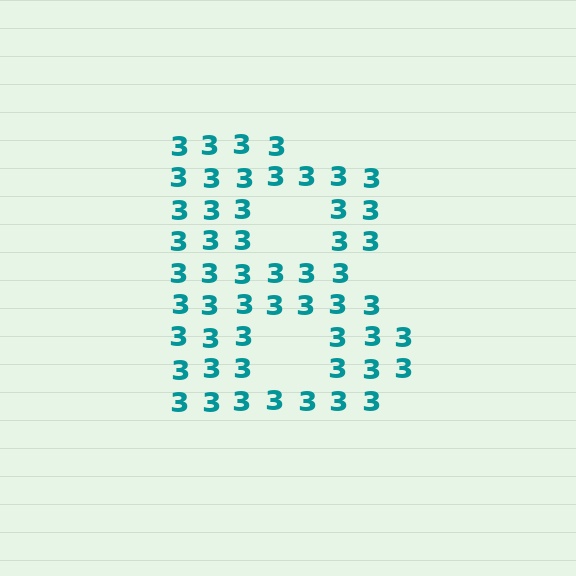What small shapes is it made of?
It is made of small digit 3's.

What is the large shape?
The large shape is the letter B.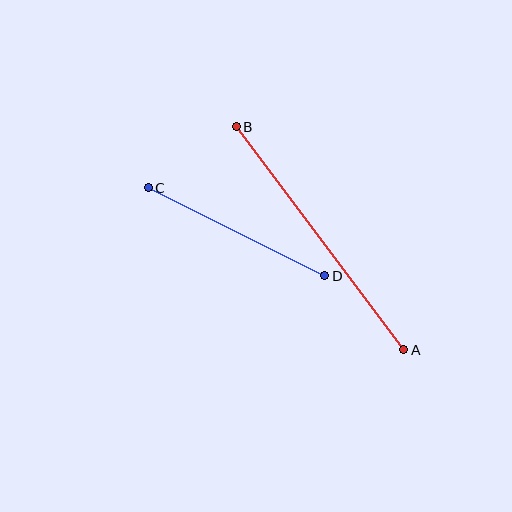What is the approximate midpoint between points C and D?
The midpoint is at approximately (236, 232) pixels.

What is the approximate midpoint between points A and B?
The midpoint is at approximately (320, 238) pixels.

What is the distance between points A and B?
The distance is approximately 279 pixels.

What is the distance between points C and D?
The distance is approximately 198 pixels.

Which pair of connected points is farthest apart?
Points A and B are farthest apart.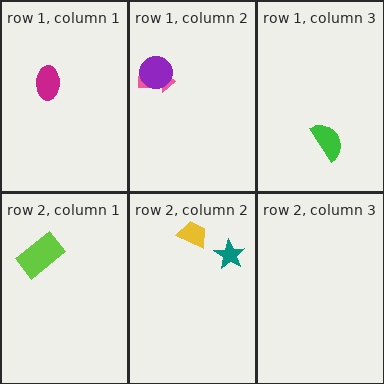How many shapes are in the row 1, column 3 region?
1.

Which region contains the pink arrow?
The row 1, column 2 region.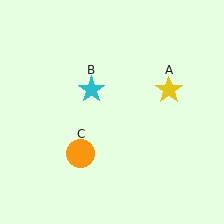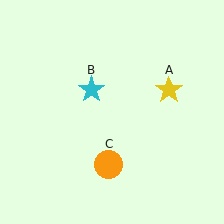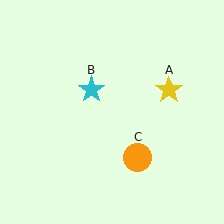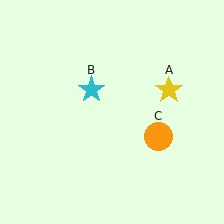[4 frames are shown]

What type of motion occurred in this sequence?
The orange circle (object C) rotated counterclockwise around the center of the scene.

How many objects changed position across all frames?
1 object changed position: orange circle (object C).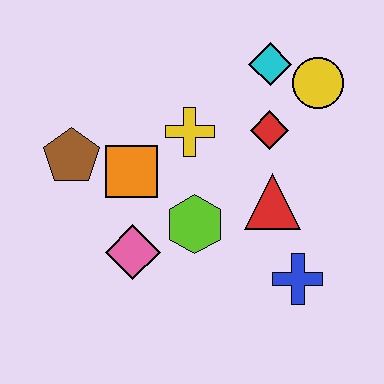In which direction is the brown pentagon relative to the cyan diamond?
The brown pentagon is to the left of the cyan diamond.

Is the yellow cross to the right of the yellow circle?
No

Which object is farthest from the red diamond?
The brown pentagon is farthest from the red diamond.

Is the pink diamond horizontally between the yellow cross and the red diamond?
No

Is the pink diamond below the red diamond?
Yes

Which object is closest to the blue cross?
The red triangle is closest to the blue cross.